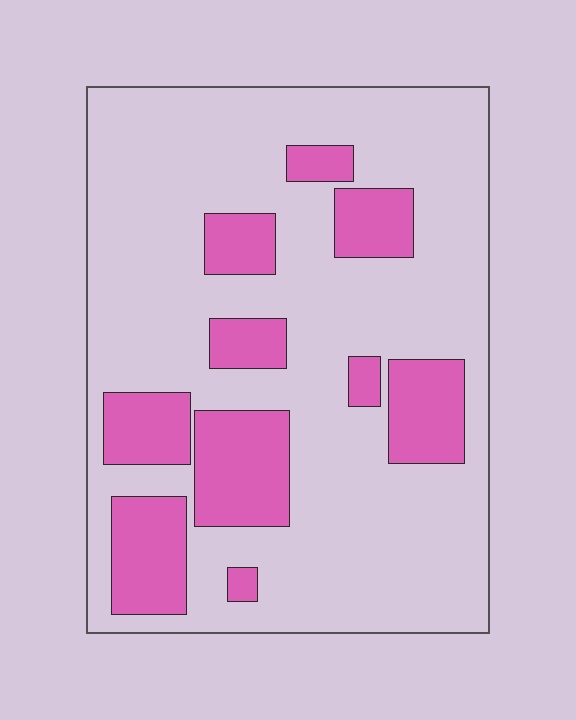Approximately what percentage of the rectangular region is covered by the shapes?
Approximately 25%.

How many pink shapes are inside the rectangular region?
10.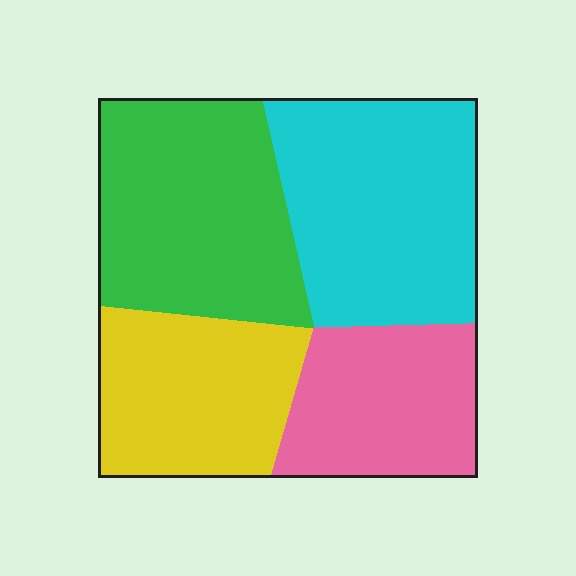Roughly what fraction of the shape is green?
Green covers around 30% of the shape.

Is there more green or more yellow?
Green.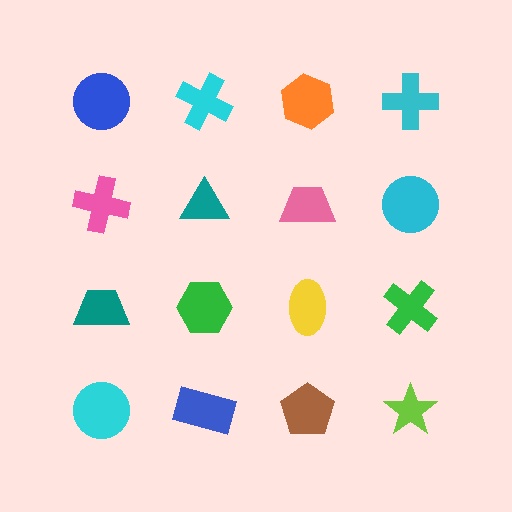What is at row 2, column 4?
A cyan circle.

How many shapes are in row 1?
4 shapes.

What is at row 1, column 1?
A blue circle.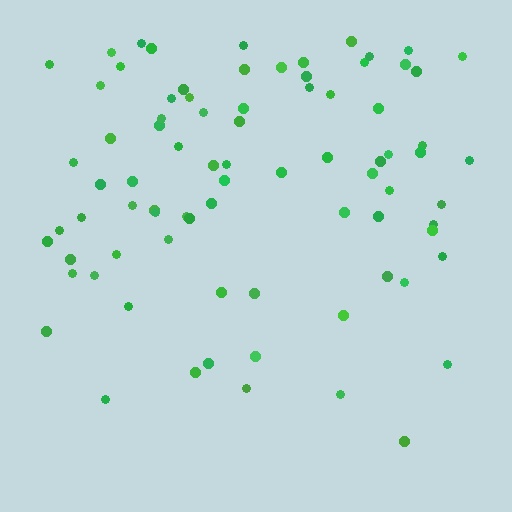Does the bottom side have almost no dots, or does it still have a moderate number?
Still a moderate number, just noticeably fewer than the top.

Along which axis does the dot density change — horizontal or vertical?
Vertical.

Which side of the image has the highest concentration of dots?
The top.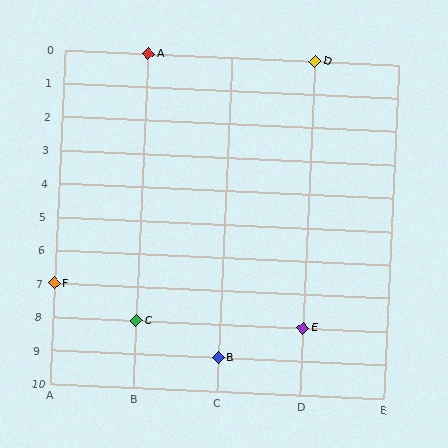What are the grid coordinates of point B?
Point B is at grid coordinates (C, 9).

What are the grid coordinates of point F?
Point F is at grid coordinates (A, 7).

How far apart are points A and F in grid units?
Points A and F are 1 column and 7 rows apart (about 7.1 grid units diagonally).